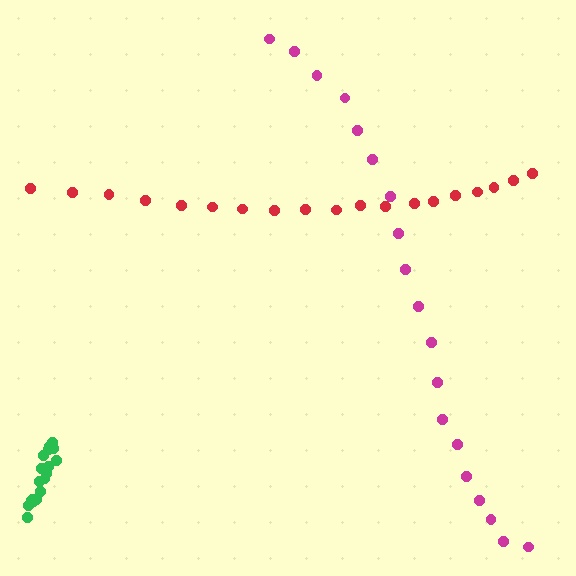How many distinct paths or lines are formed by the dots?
There are 3 distinct paths.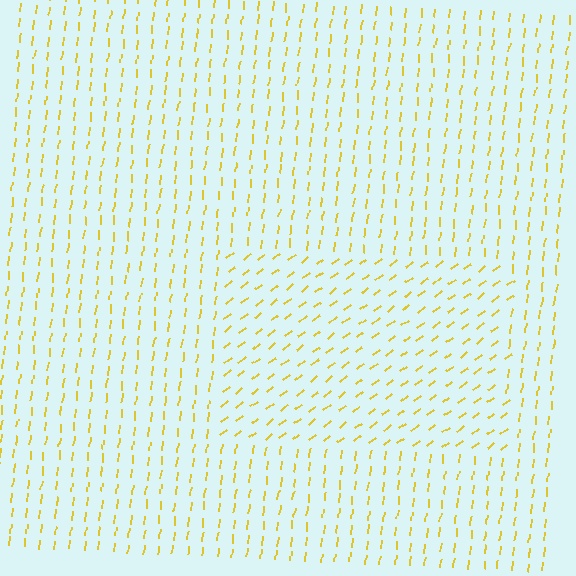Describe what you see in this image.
The image is filled with small yellow line segments. A rectangle region in the image has lines oriented differently from the surrounding lines, creating a visible texture boundary.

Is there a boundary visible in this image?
Yes, there is a texture boundary formed by a change in line orientation.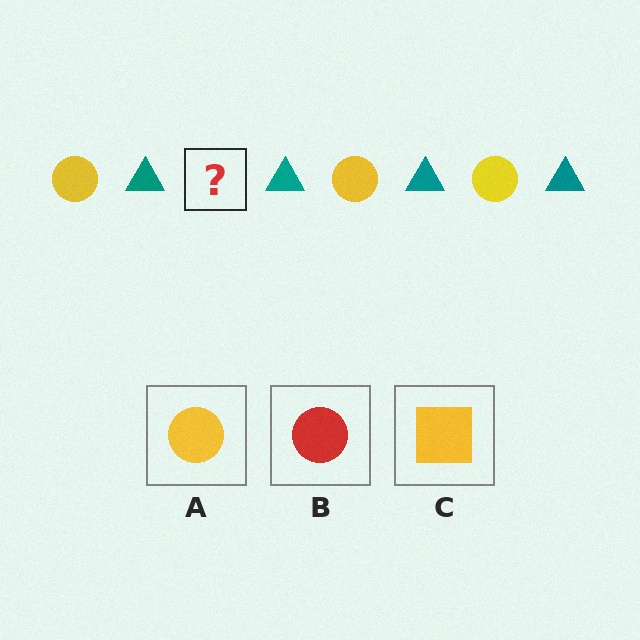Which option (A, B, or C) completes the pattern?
A.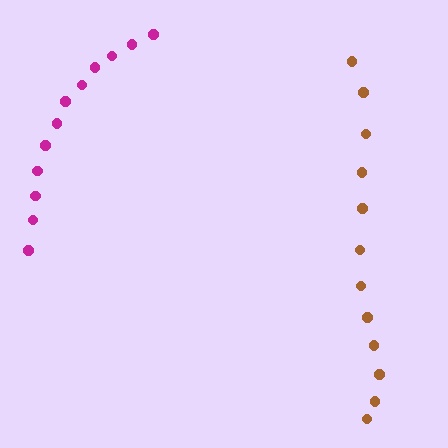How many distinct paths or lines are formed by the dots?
There are 2 distinct paths.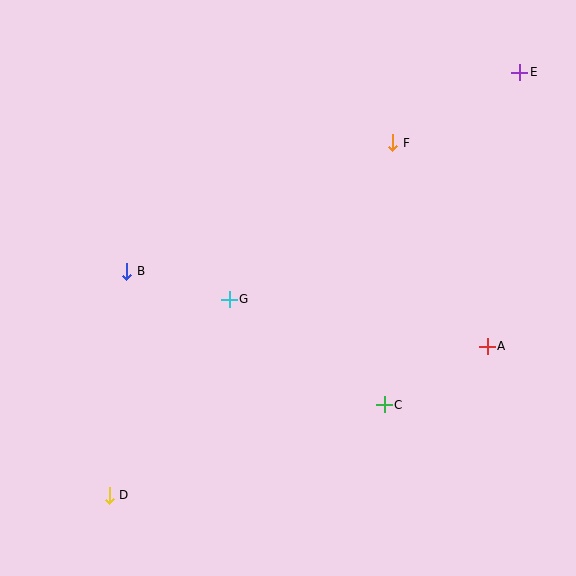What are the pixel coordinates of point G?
Point G is at (229, 299).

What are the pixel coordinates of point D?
Point D is at (109, 495).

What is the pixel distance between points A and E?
The distance between A and E is 276 pixels.